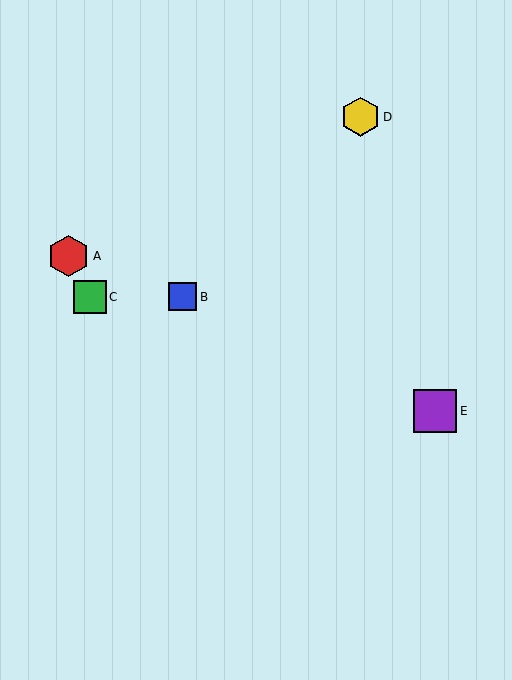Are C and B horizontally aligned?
Yes, both are at y≈297.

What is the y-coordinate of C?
Object C is at y≈297.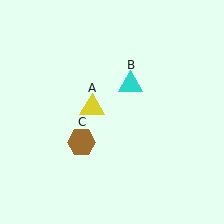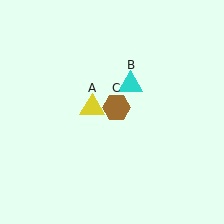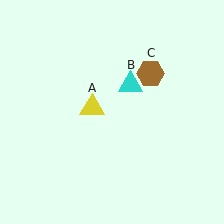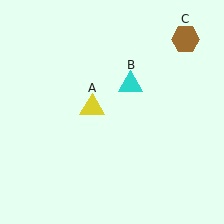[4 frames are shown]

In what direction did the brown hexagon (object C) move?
The brown hexagon (object C) moved up and to the right.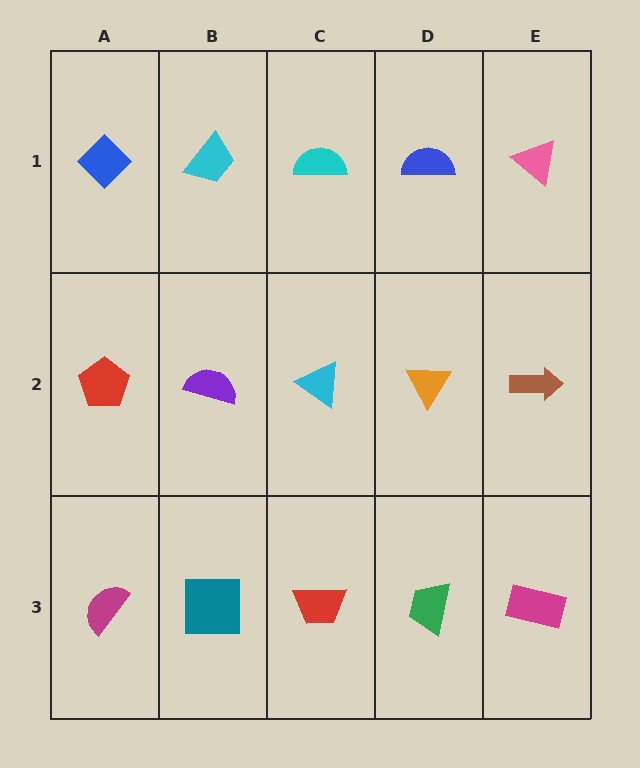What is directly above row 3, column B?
A purple semicircle.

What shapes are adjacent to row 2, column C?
A cyan semicircle (row 1, column C), a red trapezoid (row 3, column C), a purple semicircle (row 2, column B), an orange triangle (row 2, column D).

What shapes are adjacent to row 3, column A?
A red pentagon (row 2, column A), a teal square (row 3, column B).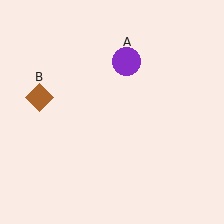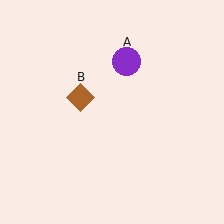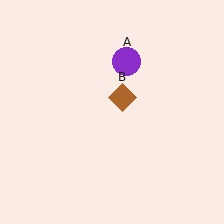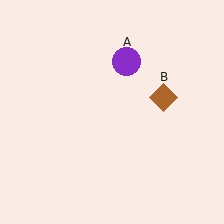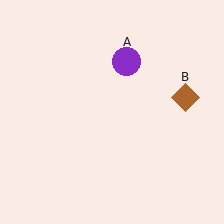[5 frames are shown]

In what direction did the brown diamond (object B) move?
The brown diamond (object B) moved right.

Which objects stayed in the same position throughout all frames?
Purple circle (object A) remained stationary.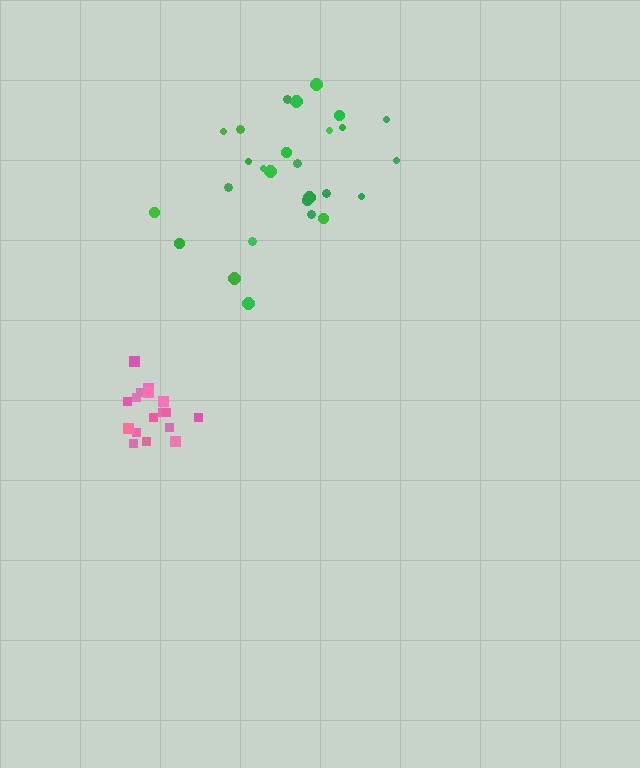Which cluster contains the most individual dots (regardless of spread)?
Green (27).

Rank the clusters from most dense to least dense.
pink, green.